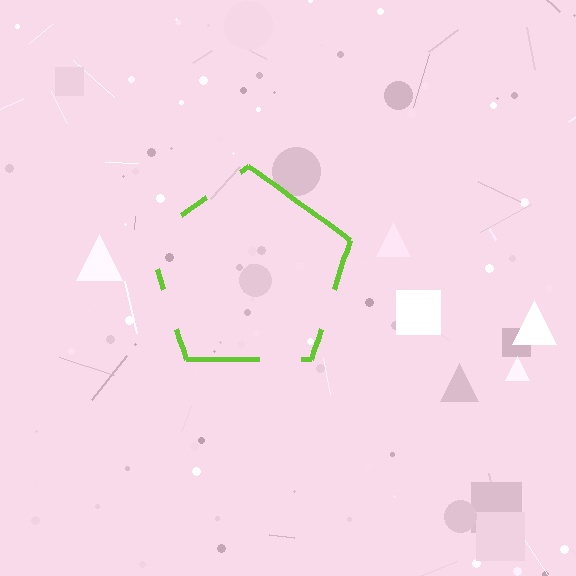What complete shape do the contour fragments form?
The contour fragments form a pentagon.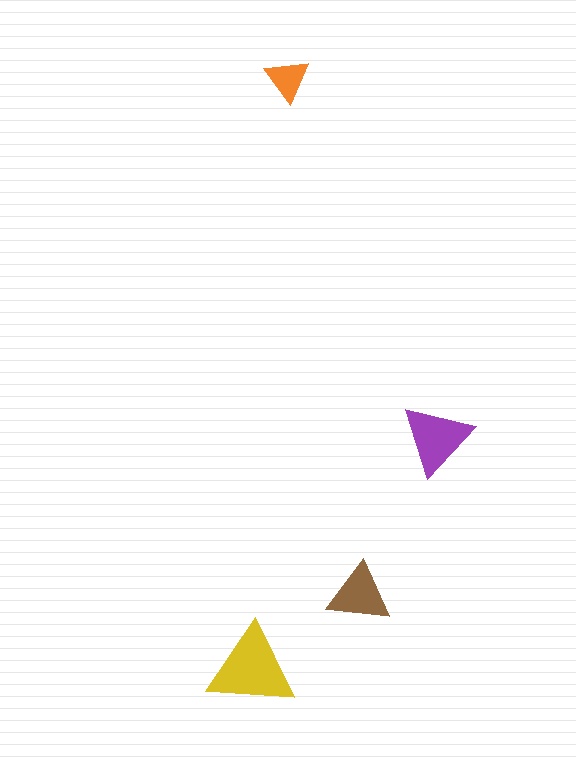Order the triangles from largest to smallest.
the yellow one, the purple one, the brown one, the orange one.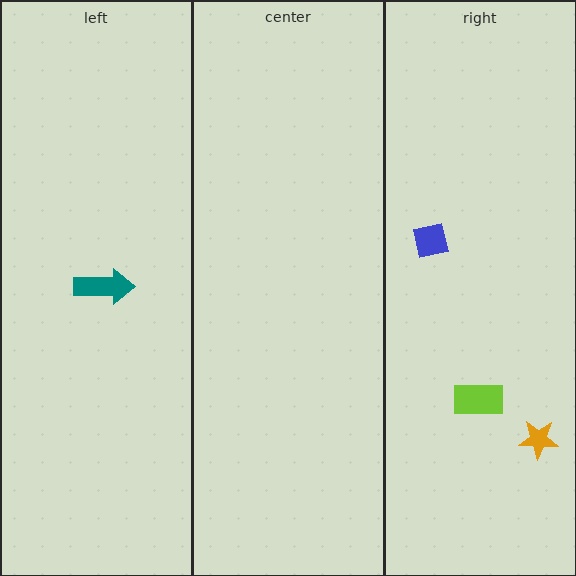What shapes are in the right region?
The lime rectangle, the orange star, the blue square.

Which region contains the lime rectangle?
The right region.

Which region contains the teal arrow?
The left region.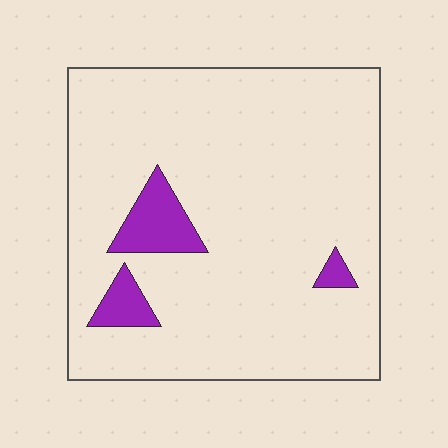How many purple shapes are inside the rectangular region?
3.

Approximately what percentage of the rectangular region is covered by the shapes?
Approximately 10%.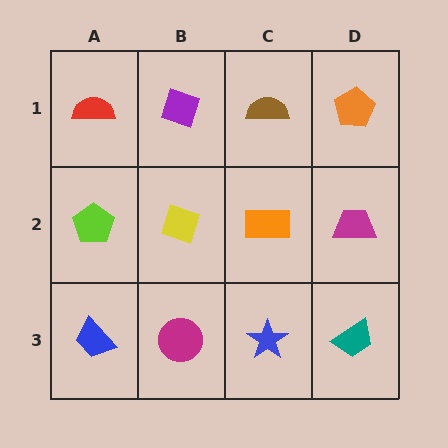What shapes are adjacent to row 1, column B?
A yellow diamond (row 2, column B), a red semicircle (row 1, column A), a brown semicircle (row 1, column C).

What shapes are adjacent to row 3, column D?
A magenta trapezoid (row 2, column D), a blue star (row 3, column C).